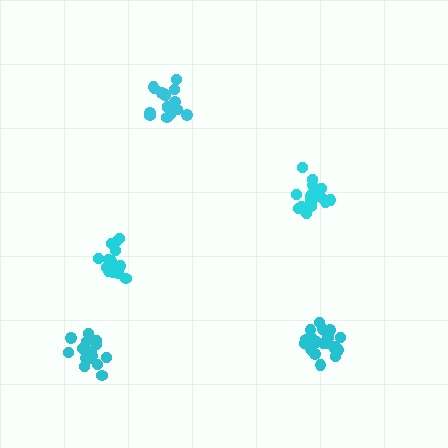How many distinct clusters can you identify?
There are 5 distinct clusters.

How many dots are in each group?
Group 1: 15 dots, Group 2: 16 dots, Group 3: 20 dots, Group 4: 14 dots, Group 5: 18 dots (83 total).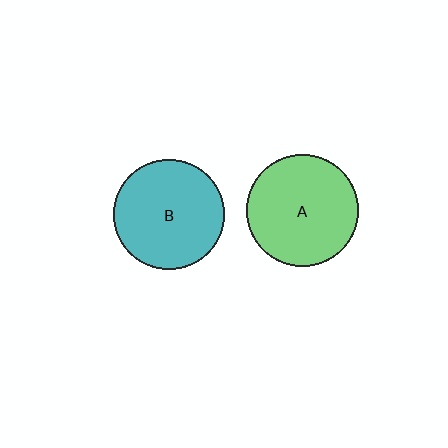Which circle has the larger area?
Circle A (green).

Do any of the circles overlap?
No, none of the circles overlap.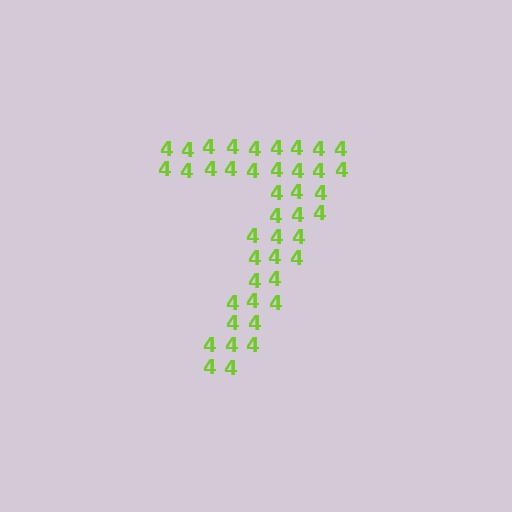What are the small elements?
The small elements are digit 4's.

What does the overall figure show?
The overall figure shows the digit 7.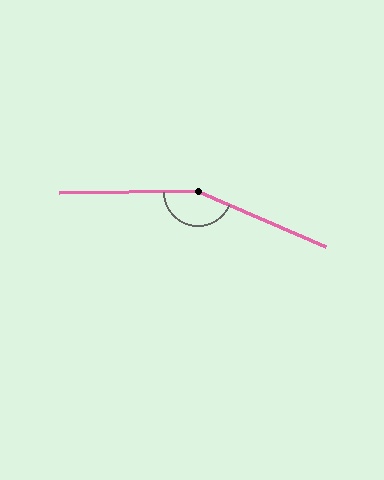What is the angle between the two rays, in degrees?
Approximately 156 degrees.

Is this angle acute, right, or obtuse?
It is obtuse.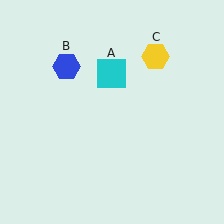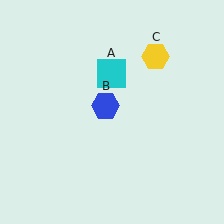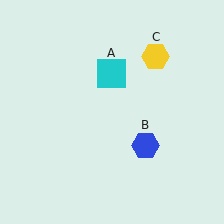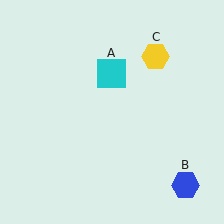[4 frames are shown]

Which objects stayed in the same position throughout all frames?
Cyan square (object A) and yellow hexagon (object C) remained stationary.